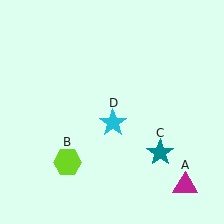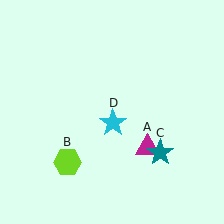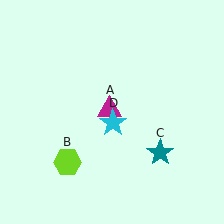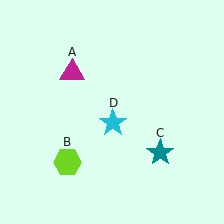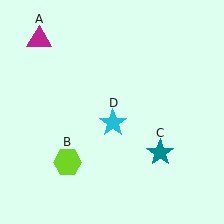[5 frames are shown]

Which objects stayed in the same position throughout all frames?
Lime hexagon (object B) and teal star (object C) and cyan star (object D) remained stationary.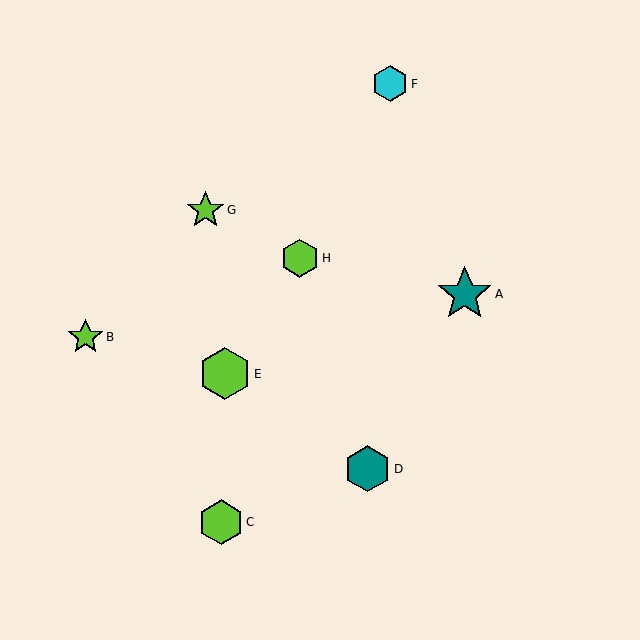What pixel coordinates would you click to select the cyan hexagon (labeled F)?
Click at (390, 84) to select the cyan hexagon F.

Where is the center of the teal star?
The center of the teal star is at (465, 294).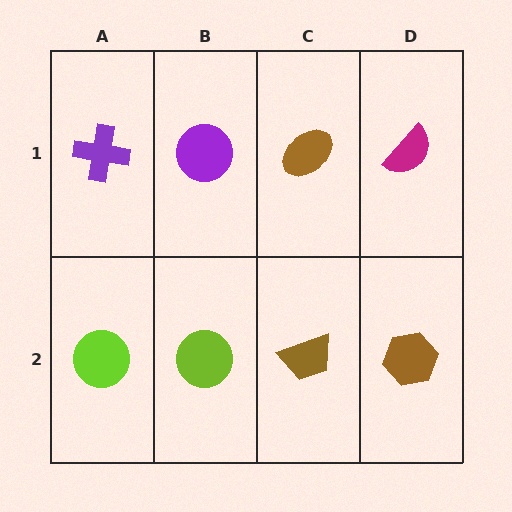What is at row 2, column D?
A brown hexagon.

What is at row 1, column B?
A purple circle.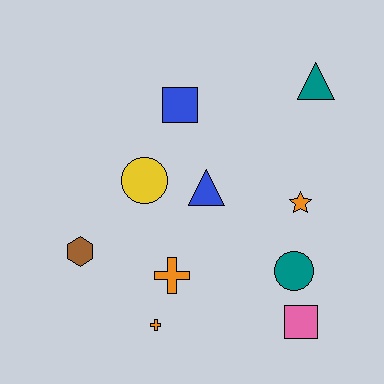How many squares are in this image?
There are 2 squares.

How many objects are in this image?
There are 10 objects.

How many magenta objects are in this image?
There are no magenta objects.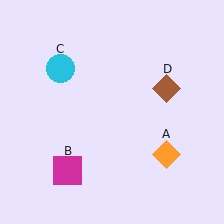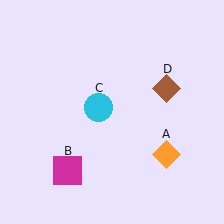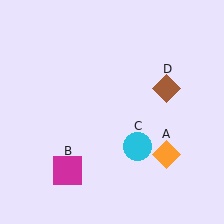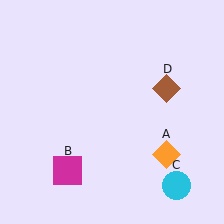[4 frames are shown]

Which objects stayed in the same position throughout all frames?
Orange diamond (object A) and magenta square (object B) and brown diamond (object D) remained stationary.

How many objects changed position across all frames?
1 object changed position: cyan circle (object C).